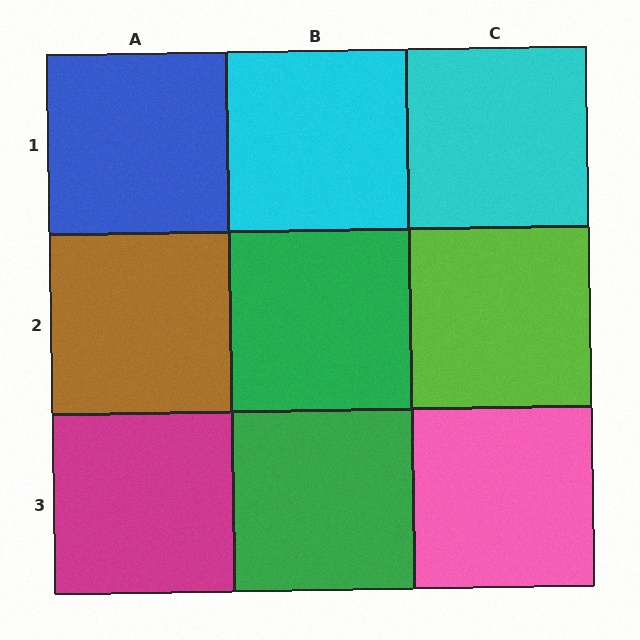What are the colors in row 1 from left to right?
Blue, cyan, cyan.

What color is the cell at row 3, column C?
Pink.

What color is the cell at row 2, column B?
Green.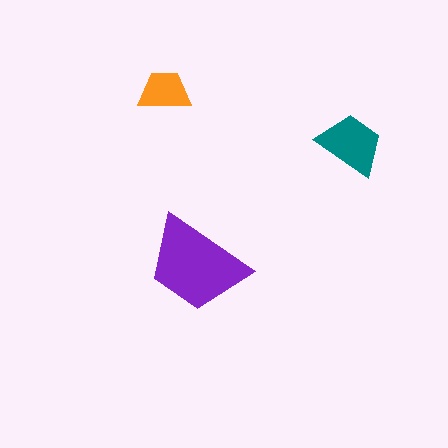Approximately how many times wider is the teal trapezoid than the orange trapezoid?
About 1.5 times wider.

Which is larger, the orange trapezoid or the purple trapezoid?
The purple one.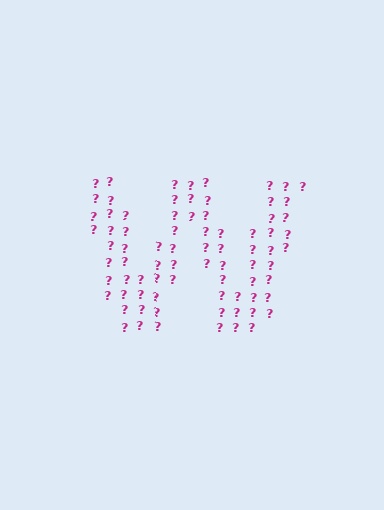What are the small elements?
The small elements are question marks.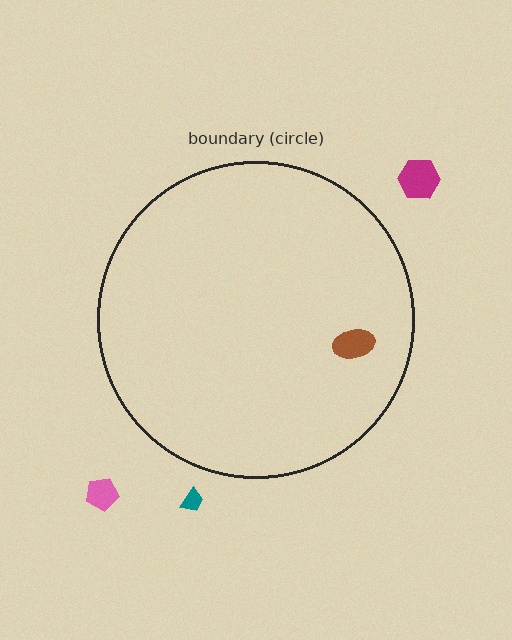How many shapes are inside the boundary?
1 inside, 3 outside.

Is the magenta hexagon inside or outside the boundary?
Outside.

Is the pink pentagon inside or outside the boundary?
Outside.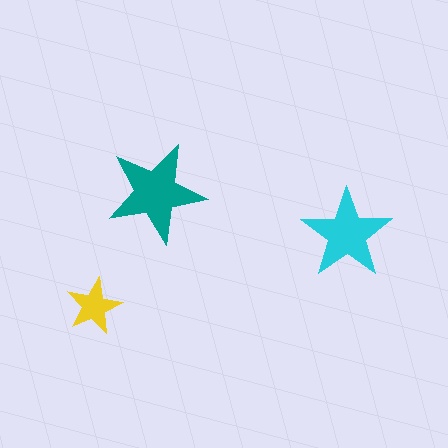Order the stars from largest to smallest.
the teal one, the cyan one, the yellow one.